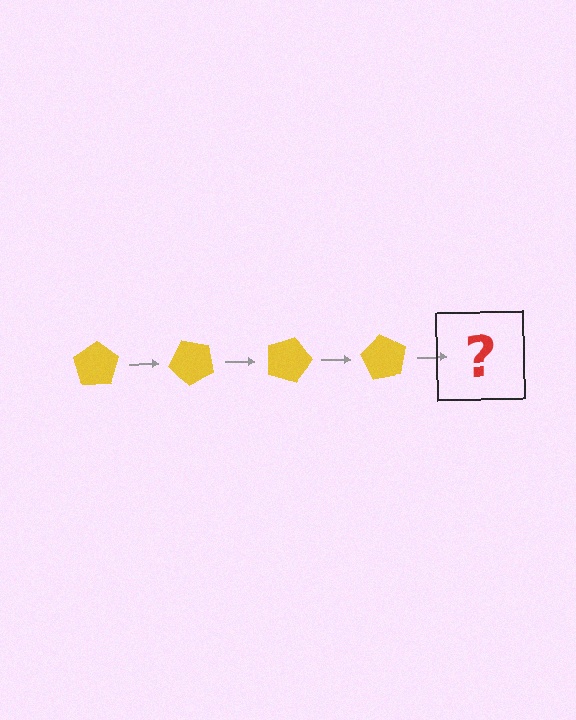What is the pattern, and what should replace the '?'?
The pattern is that the pentagon rotates 45 degrees each step. The '?' should be a yellow pentagon rotated 180 degrees.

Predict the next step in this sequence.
The next step is a yellow pentagon rotated 180 degrees.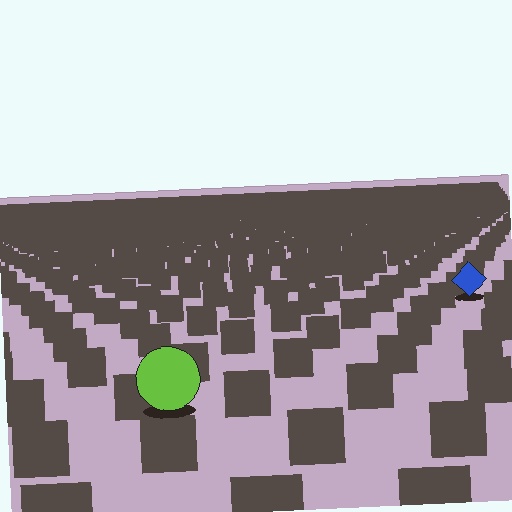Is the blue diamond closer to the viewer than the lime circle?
No. The lime circle is closer — you can tell from the texture gradient: the ground texture is coarser near it.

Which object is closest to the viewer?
The lime circle is closest. The texture marks near it are larger and more spread out.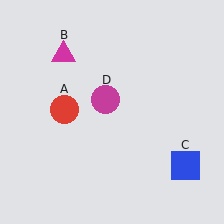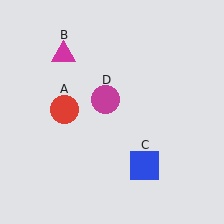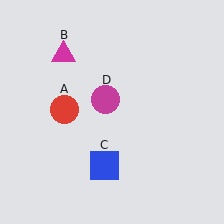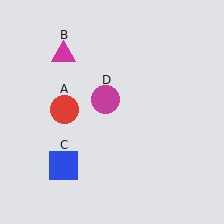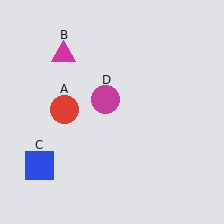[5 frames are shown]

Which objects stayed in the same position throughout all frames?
Red circle (object A) and magenta triangle (object B) and magenta circle (object D) remained stationary.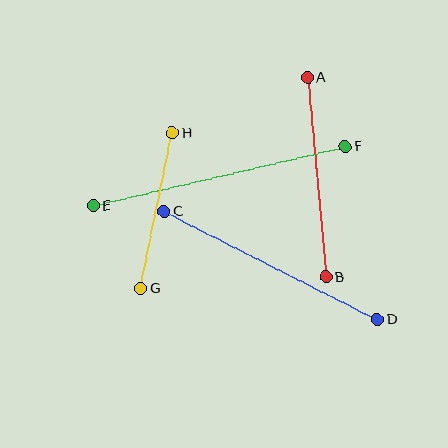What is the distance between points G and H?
The distance is approximately 159 pixels.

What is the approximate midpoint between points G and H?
The midpoint is at approximately (157, 211) pixels.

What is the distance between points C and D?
The distance is approximately 239 pixels.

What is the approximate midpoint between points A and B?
The midpoint is at approximately (317, 177) pixels.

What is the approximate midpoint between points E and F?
The midpoint is at approximately (219, 176) pixels.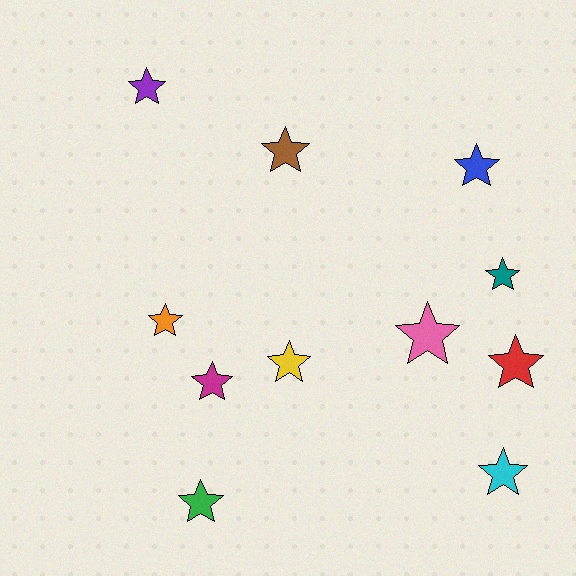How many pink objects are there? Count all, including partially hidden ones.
There is 1 pink object.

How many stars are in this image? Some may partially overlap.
There are 11 stars.